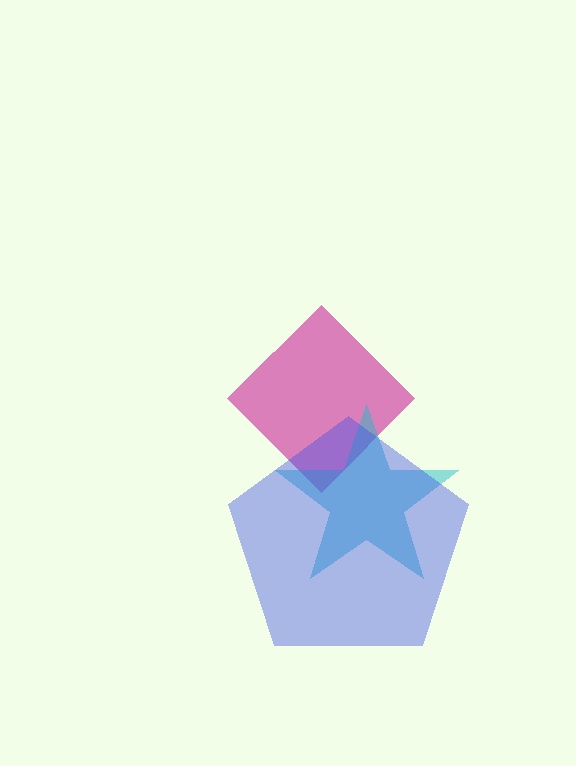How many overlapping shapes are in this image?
There are 3 overlapping shapes in the image.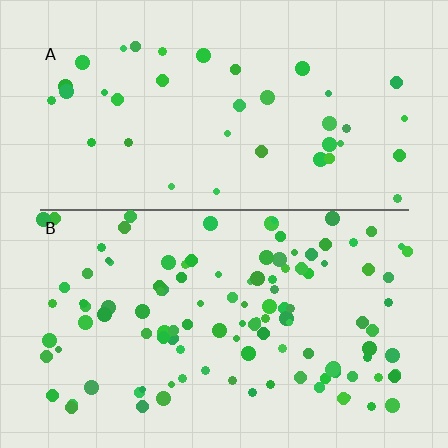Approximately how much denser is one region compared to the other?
Approximately 2.9× — region B over region A.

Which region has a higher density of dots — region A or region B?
B (the bottom).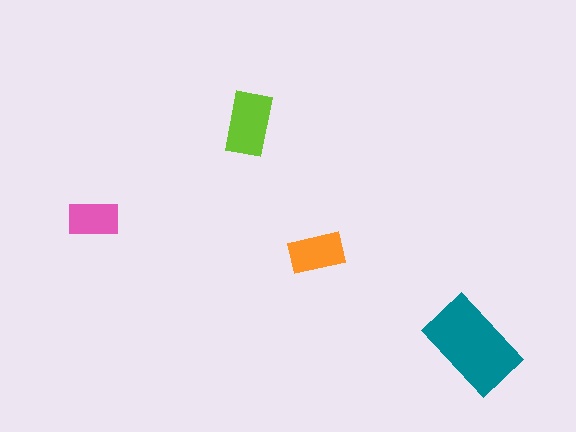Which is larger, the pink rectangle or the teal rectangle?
The teal one.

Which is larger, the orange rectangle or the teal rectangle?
The teal one.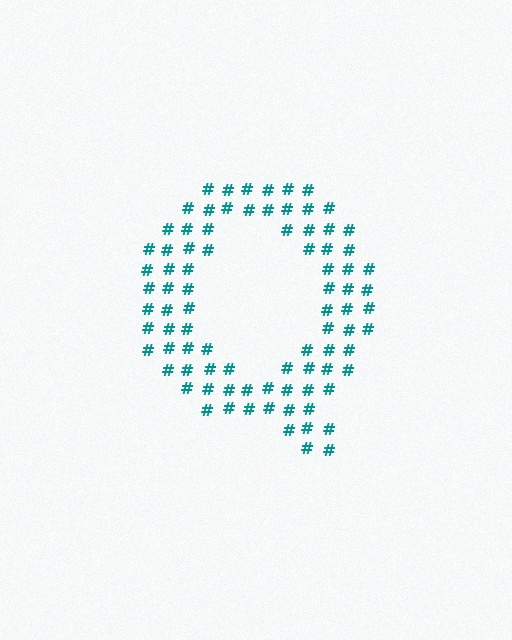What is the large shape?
The large shape is the letter Q.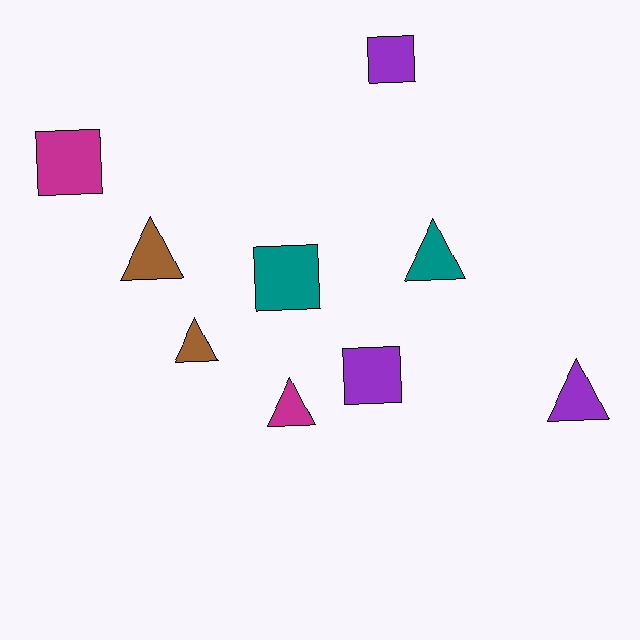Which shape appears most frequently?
Triangle, with 5 objects.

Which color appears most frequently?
Purple, with 3 objects.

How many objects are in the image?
There are 9 objects.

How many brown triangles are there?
There are 2 brown triangles.